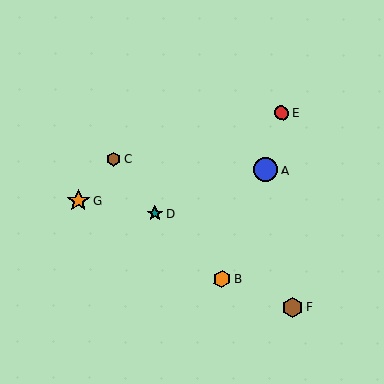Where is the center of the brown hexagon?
The center of the brown hexagon is at (293, 307).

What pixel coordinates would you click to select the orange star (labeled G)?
Click at (78, 201) to select the orange star G.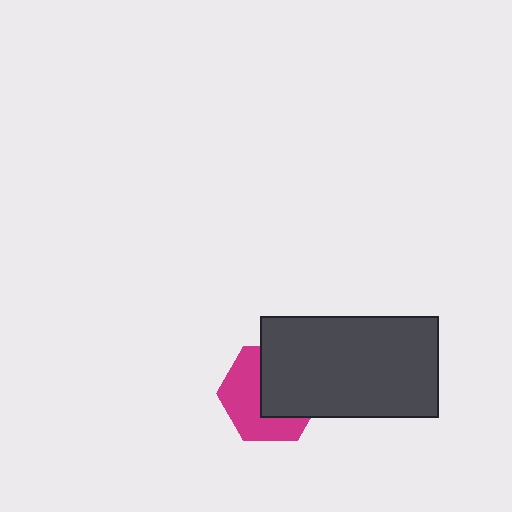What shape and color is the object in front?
The object in front is a dark gray rectangle.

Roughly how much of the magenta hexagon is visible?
About half of it is visible (roughly 50%).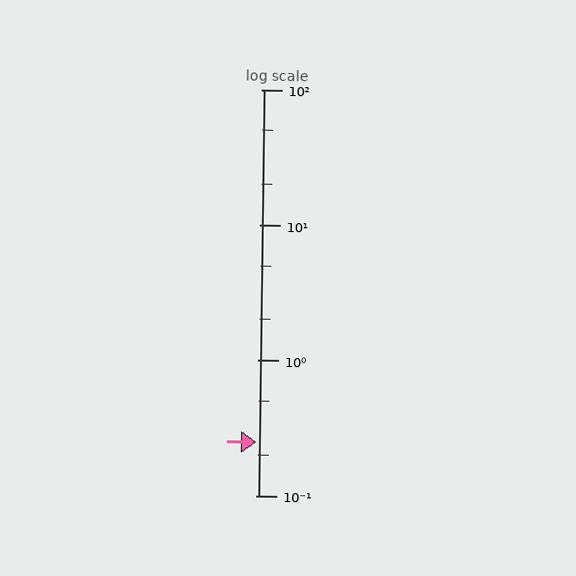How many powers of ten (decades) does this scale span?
The scale spans 3 decades, from 0.1 to 100.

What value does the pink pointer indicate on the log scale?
The pointer indicates approximately 0.25.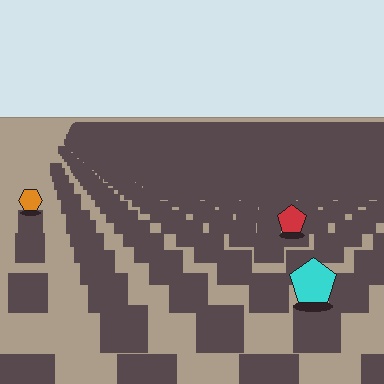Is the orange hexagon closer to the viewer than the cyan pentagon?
No. The cyan pentagon is closer — you can tell from the texture gradient: the ground texture is coarser near it.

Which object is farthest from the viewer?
The orange hexagon is farthest from the viewer. It appears smaller and the ground texture around it is denser.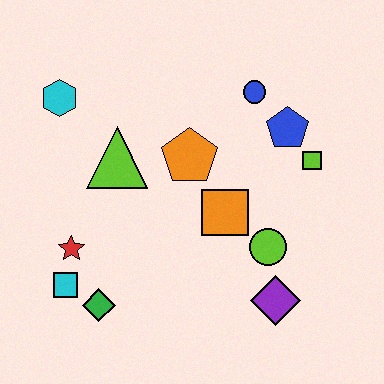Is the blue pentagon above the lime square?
Yes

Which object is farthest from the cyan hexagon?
The purple diamond is farthest from the cyan hexagon.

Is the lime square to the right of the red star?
Yes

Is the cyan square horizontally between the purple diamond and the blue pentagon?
No